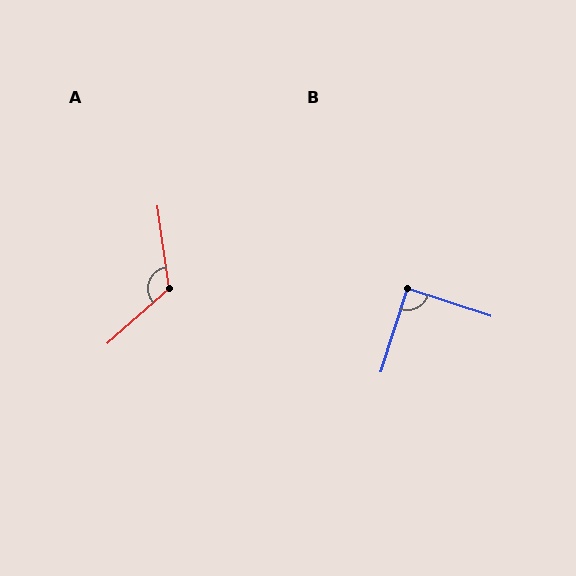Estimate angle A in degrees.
Approximately 124 degrees.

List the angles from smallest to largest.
B (90°), A (124°).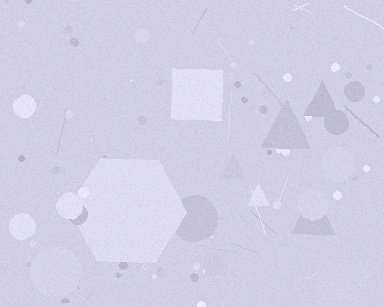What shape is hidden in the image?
A hexagon is hidden in the image.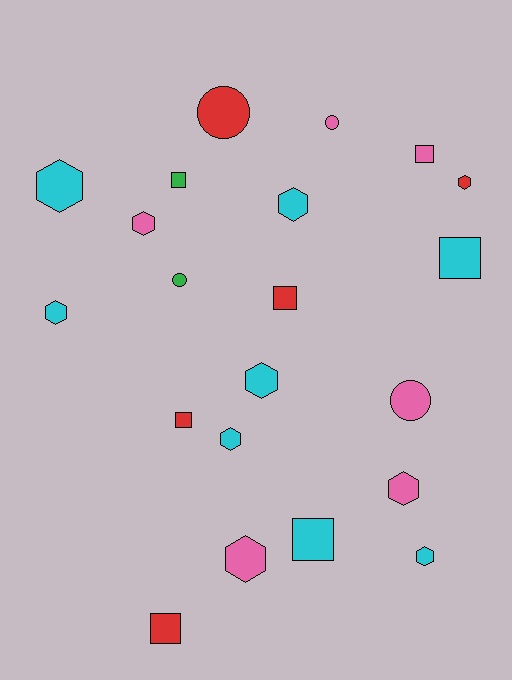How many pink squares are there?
There is 1 pink square.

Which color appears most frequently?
Cyan, with 8 objects.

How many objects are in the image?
There are 21 objects.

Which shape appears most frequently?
Hexagon, with 10 objects.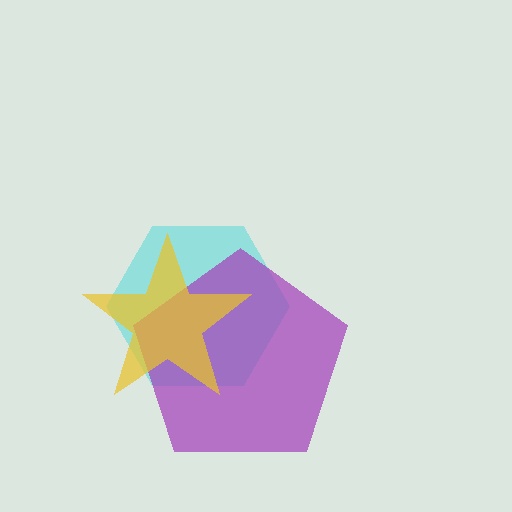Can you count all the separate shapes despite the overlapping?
Yes, there are 3 separate shapes.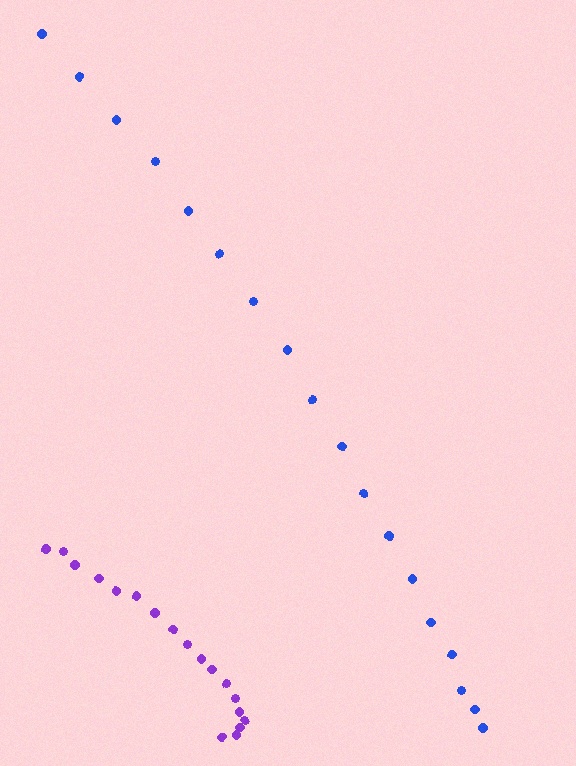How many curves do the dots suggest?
There are 2 distinct paths.